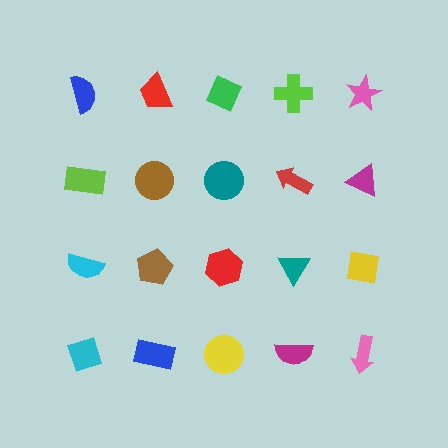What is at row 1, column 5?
A pink star.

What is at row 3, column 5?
A yellow square.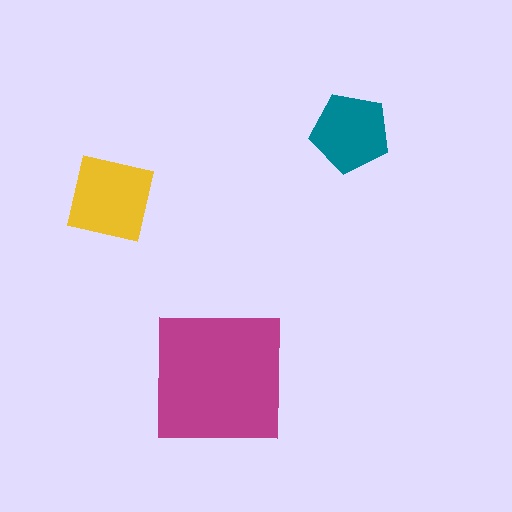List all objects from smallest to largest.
The teal pentagon, the yellow square, the magenta square.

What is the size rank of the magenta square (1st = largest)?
1st.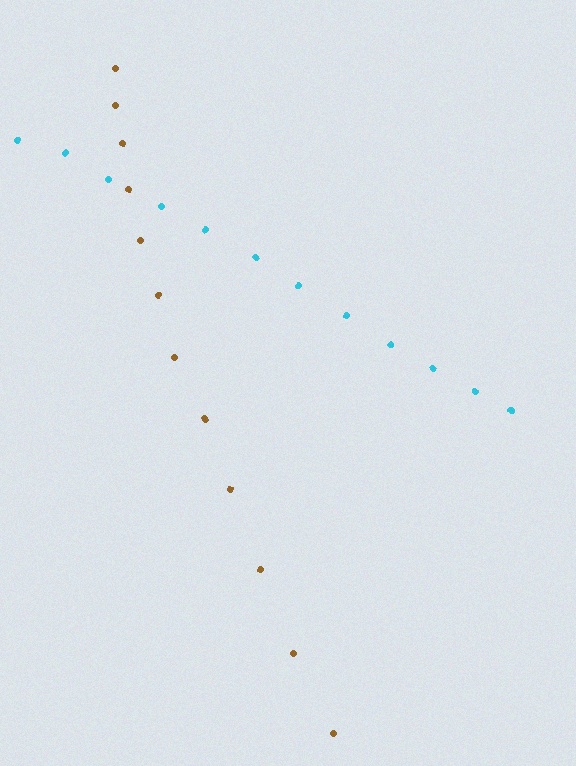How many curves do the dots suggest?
There are 2 distinct paths.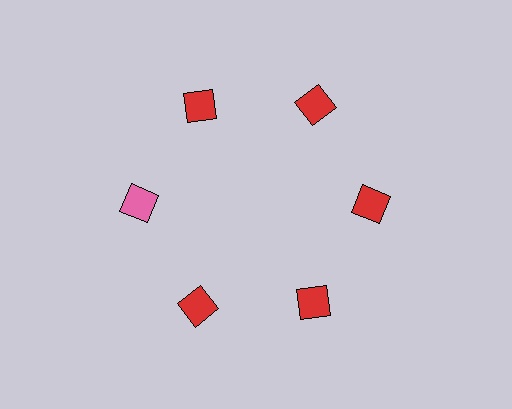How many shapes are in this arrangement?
There are 6 shapes arranged in a ring pattern.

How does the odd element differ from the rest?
It has a different color: pink instead of red.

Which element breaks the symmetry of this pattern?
The pink diamond at roughly the 9 o'clock position breaks the symmetry. All other shapes are red diamonds.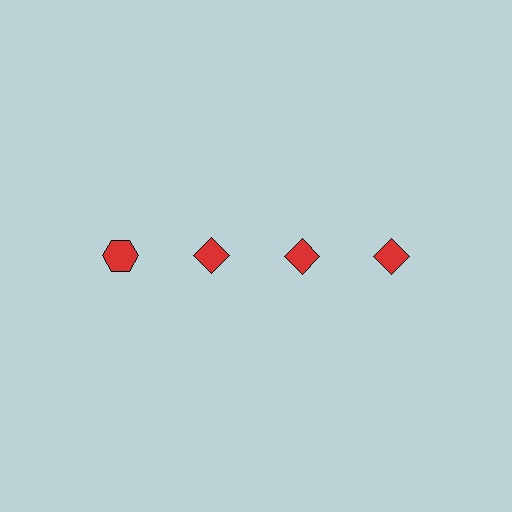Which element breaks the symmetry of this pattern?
The red hexagon in the top row, leftmost column breaks the symmetry. All other shapes are red diamonds.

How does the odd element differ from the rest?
It has a different shape: hexagon instead of diamond.